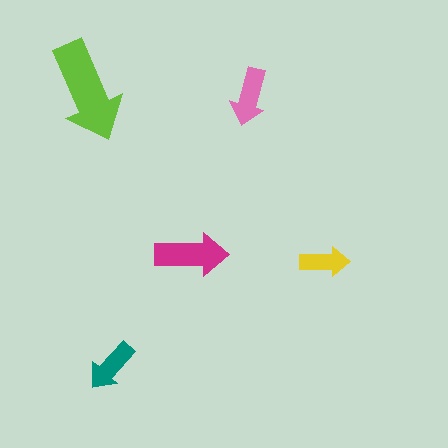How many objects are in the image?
There are 5 objects in the image.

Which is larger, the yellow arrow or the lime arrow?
The lime one.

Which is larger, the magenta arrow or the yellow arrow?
The magenta one.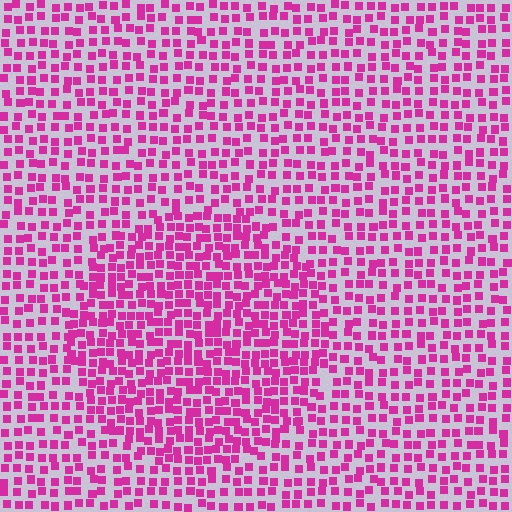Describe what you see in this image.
The image contains small magenta elements arranged at two different densities. A circle-shaped region is visible where the elements are more densely packed than the surrounding area.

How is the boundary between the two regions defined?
The boundary is defined by a change in element density (approximately 1.6x ratio). All elements are the same color, size, and shape.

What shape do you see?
I see a circle.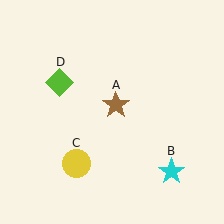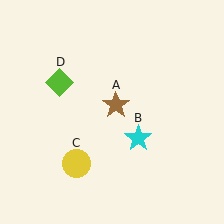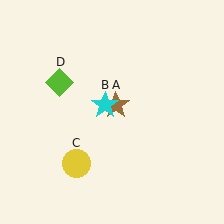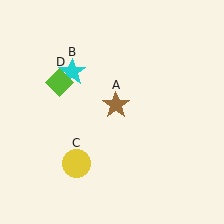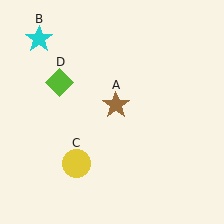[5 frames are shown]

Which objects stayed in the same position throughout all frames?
Brown star (object A) and yellow circle (object C) and lime diamond (object D) remained stationary.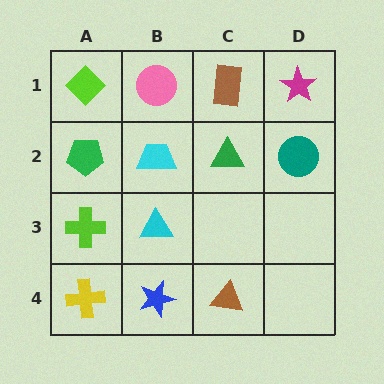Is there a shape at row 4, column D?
No, that cell is empty.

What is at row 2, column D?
A teal circle.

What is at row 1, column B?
A pink circle.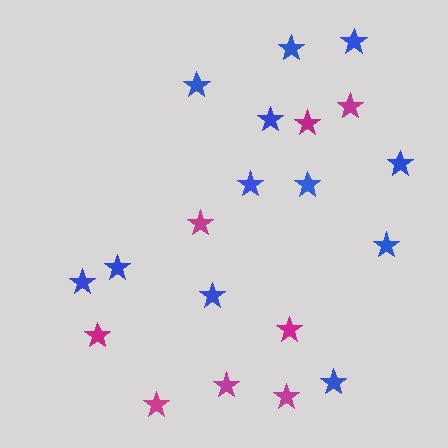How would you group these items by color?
There are 2 groups: one group of magenta stars (8) and one group of blue stars (12).